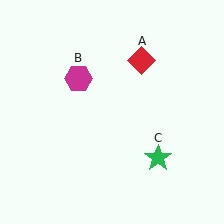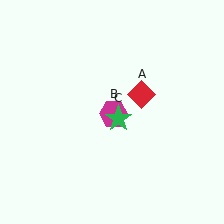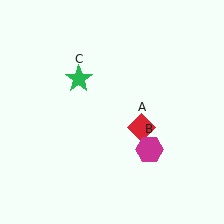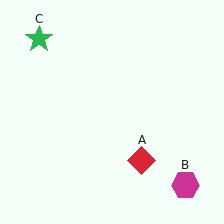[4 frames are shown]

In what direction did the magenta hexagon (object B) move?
The magenta hexagon (object B) moved down and to the right.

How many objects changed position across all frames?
3 objects changed position: red diamond (object A), magenta hexagon (object B), green star (object C).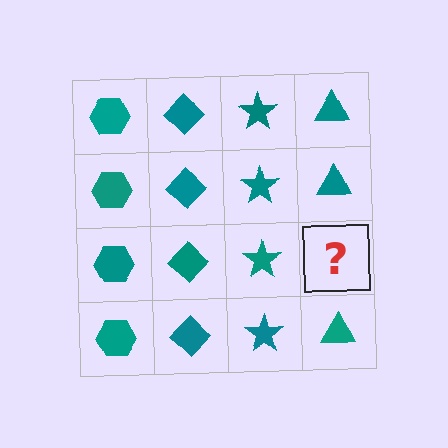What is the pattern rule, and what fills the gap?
The rule is that each column has a consistent shape. The gap should be filled with a teal triangle.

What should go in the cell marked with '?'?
The missing cell should contain a teal triangle.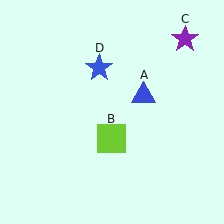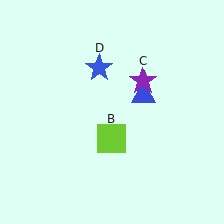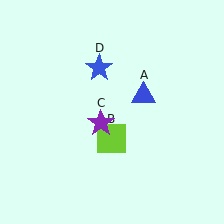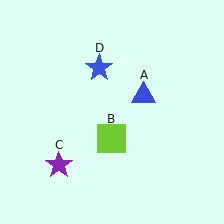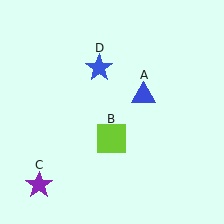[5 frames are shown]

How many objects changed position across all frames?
1 object changed position: purple star (object C).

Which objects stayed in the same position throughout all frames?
Blue triangle (object A) and lime square (object B) and blue star (object D) remained stationary.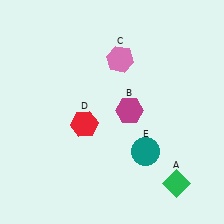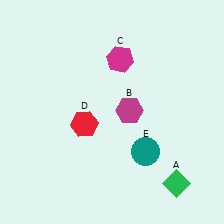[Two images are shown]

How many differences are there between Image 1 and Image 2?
There is 1 difference between the two images.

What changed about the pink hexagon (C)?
In Image 1, C is pink. In Image 2, it changed to magenta.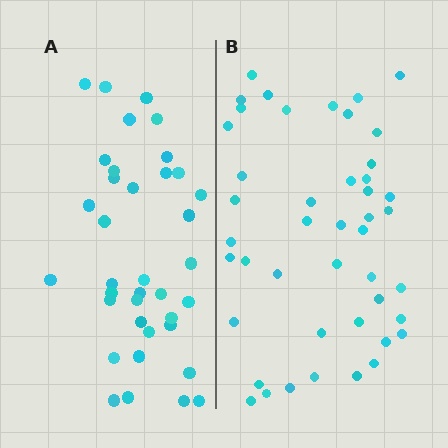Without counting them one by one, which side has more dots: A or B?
Region B (the right region) has more dots.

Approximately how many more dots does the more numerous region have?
Region B has roughly 8 or so more dots than region A.